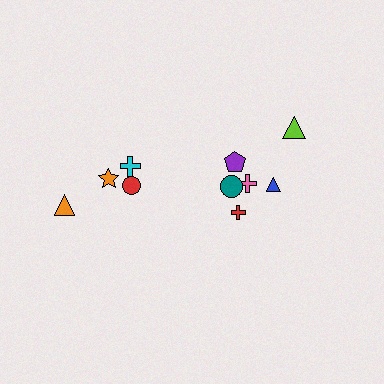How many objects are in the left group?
There are 4 objects.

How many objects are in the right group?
There are 6 objects.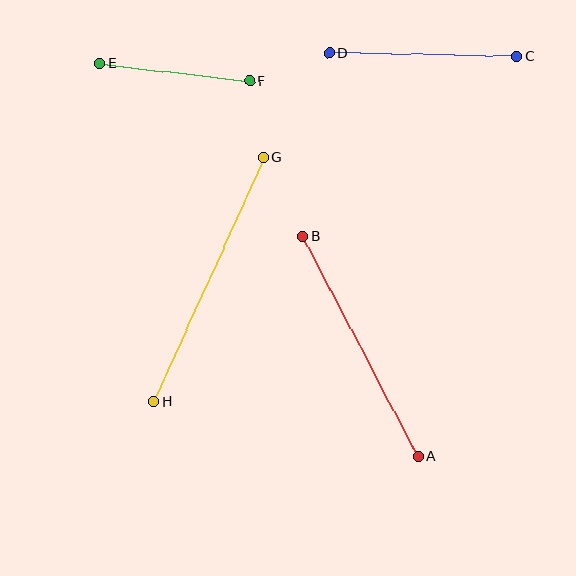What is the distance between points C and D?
The distance is approximately 187 pixels.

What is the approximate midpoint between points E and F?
The midpoint is at approximately (175, 72) pixels.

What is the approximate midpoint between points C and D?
The midpoint is at approximately (423, 55) pixels.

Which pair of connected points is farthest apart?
Points G and H are farthest apart.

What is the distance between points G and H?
The distance is approximately 267 pixels.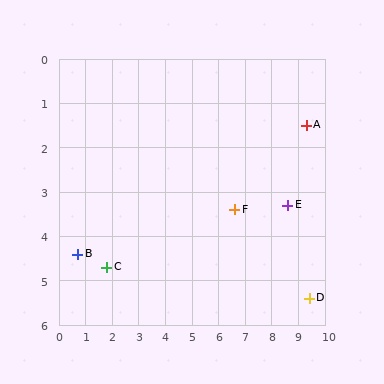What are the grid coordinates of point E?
Point E is at approximately (8.6, 3.3).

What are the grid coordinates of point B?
Point B is at approximately (0.7, 4.4).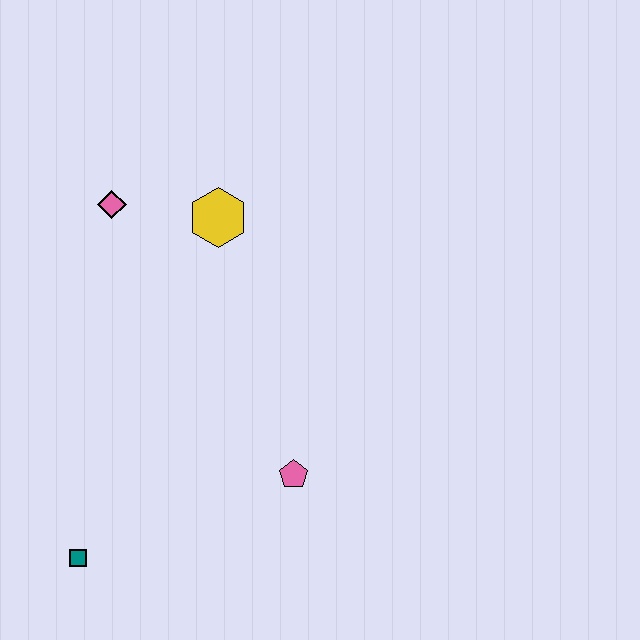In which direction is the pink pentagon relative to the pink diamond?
The pink pentagon is below the pink diamond.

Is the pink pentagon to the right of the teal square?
Yes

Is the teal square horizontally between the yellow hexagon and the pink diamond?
No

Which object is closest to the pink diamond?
The yellow hexagon is closest to the pink diamond.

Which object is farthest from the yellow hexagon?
The teal square is farthest from the yellow hexagon.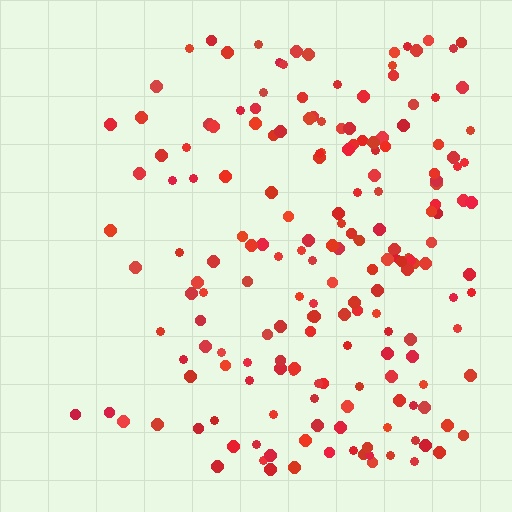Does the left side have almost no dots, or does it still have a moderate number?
Still a moderate number, just noticeably fewer than the right.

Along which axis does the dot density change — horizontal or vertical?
Horizontal.